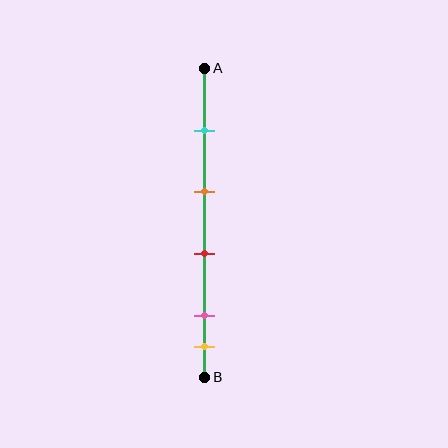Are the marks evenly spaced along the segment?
No, the marks are not evenly spaced.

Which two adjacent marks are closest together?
The pink and yellow marks are the closest adjacent pair.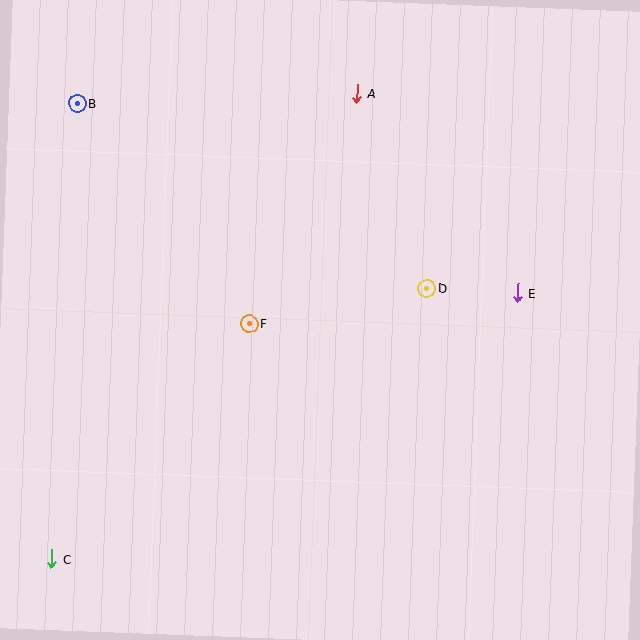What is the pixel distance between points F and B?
The distance between F and B is 279 pixels.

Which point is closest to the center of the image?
Point F at (249, 324) is closest to the center.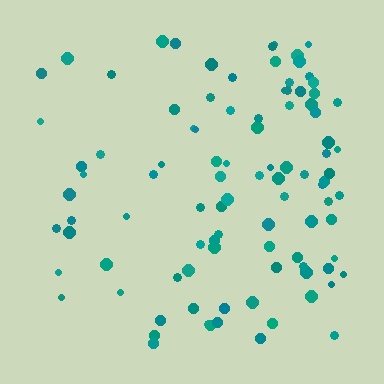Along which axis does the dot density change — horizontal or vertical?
Horizontal.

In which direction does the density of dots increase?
From left to right, with the right side densest.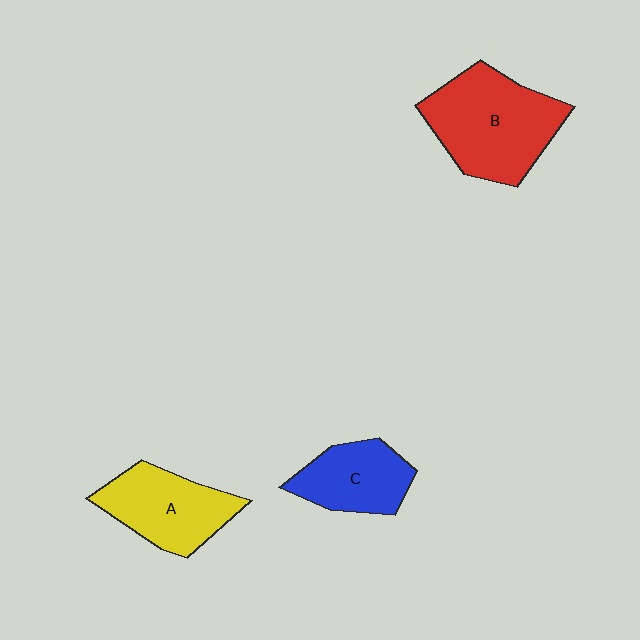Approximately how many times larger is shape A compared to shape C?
Approximately 1.2 times.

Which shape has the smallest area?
Shape C (blue).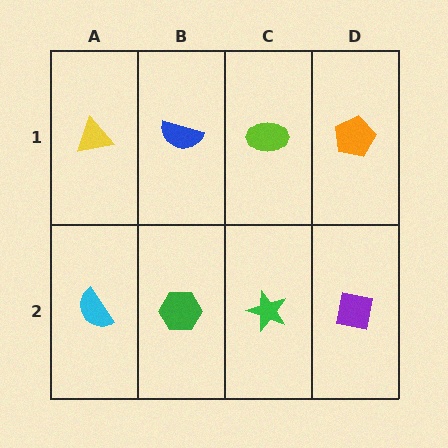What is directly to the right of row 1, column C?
An orange pentagon.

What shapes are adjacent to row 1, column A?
A cyan semicircle (row 2, column A), a blue semicircle (row 1, column B).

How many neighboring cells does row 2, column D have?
2.